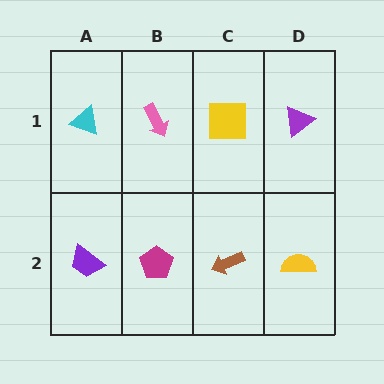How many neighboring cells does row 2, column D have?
2.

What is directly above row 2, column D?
A purple triangle.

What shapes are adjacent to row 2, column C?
A yellow square (row 1, column C), a magenta pentagon (row 2, column B), a yellow semicircle (row 2, column D).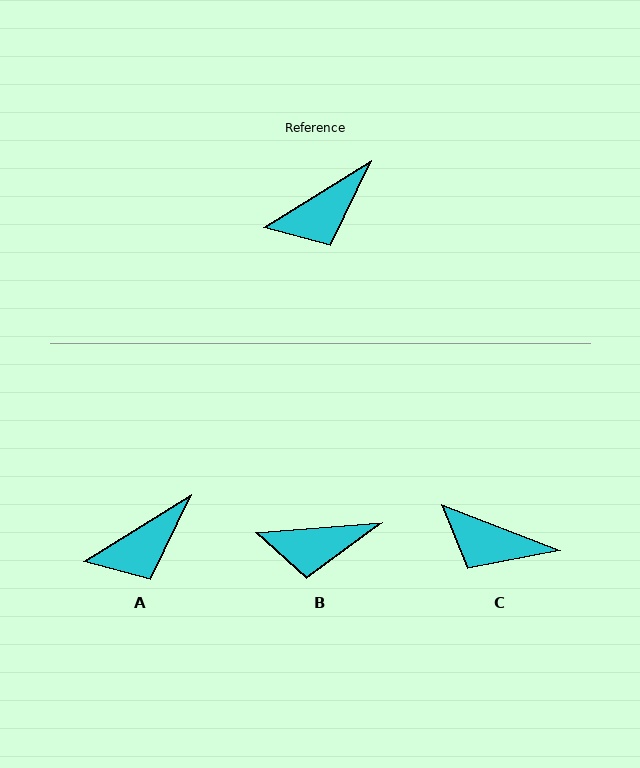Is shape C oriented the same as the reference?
No, it is off by about 53 degrees.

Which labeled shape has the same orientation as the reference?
A.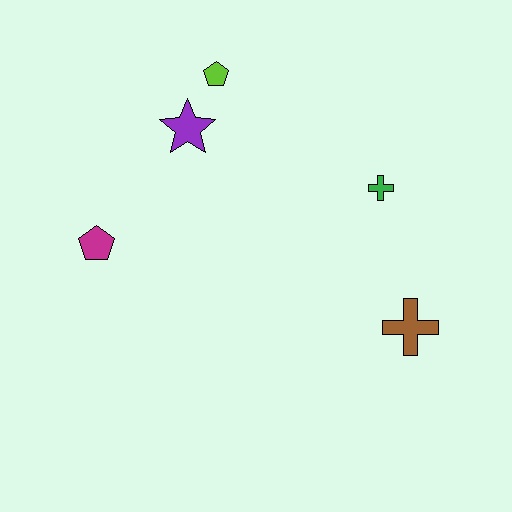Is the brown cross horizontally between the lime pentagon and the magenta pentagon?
No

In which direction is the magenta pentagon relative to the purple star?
The magenta pentagon is below the purple star.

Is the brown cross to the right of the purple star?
Yes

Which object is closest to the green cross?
The brown cross is closest to the green cross.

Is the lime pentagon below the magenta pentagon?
No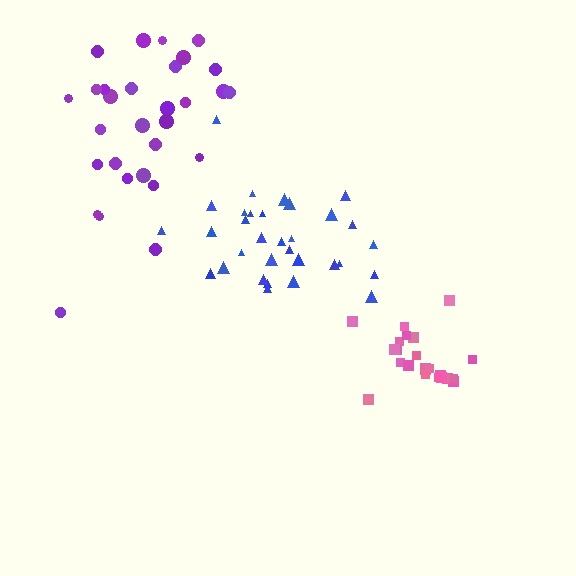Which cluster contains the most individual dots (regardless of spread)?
Blue (32).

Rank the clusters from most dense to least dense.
pink, blue, purple.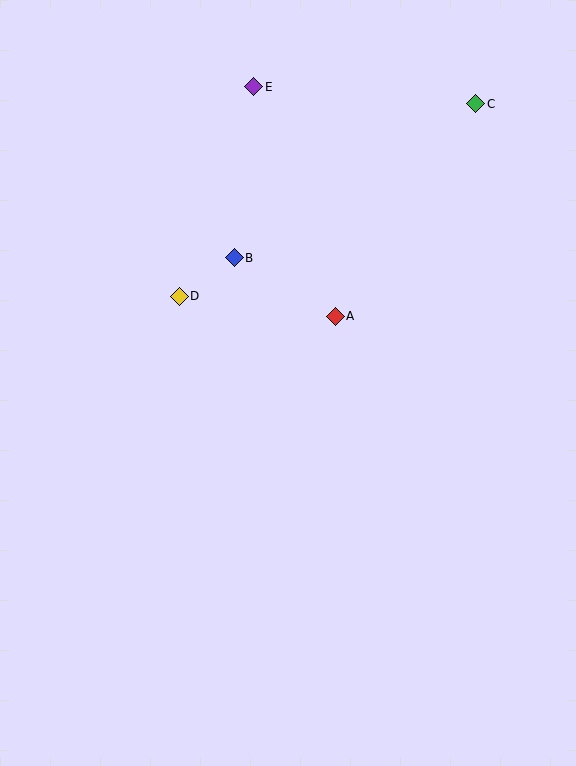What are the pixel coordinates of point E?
Point E is at (254, 87).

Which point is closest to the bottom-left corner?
Point D is closest to the bottom-left corner.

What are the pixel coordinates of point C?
Point C is at (476, 104).